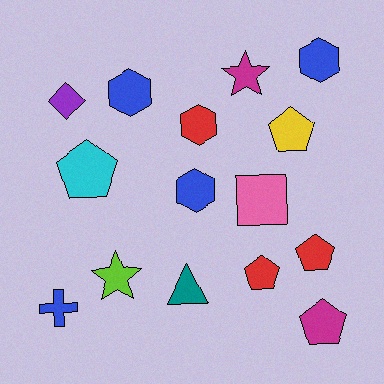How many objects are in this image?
There are 15 objects.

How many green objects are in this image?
There are no green objects.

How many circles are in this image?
There are no circles.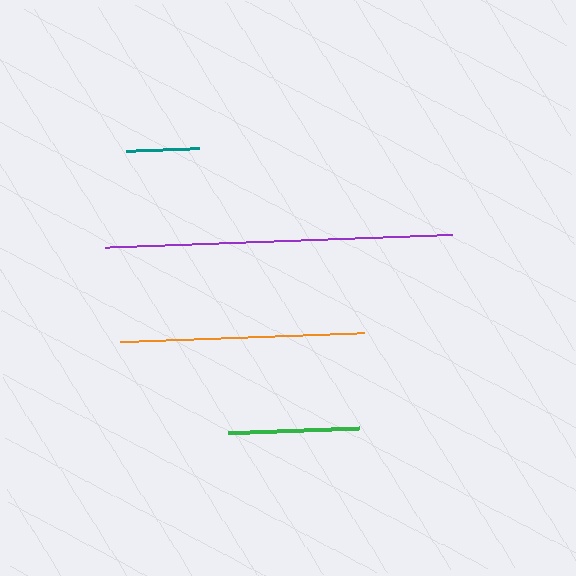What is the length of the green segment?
The green segment is approximately 131 pixels long.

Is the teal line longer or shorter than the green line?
The green line is longer than the teal line.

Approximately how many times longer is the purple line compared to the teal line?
The purple line is approximately 4.8 times the length of the teal line.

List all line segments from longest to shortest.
From longest to shortest: purple, orange, green, teal.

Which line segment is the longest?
The purple line is the longest at approximately 347 pixels.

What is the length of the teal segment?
The teal segment is approximately 72 pixels long.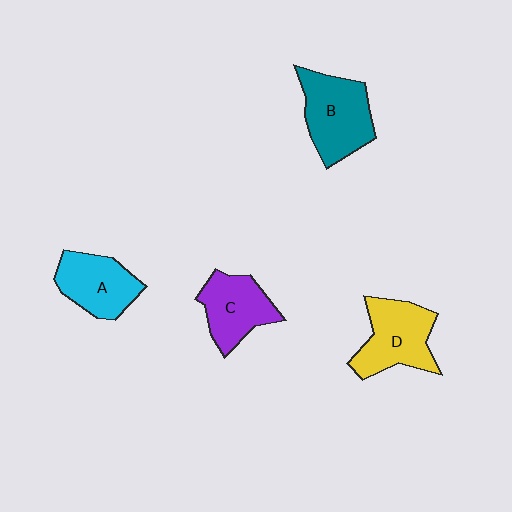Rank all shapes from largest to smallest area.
From largest to smallest: B (teal), D (yellow), A (cyan), C (purple).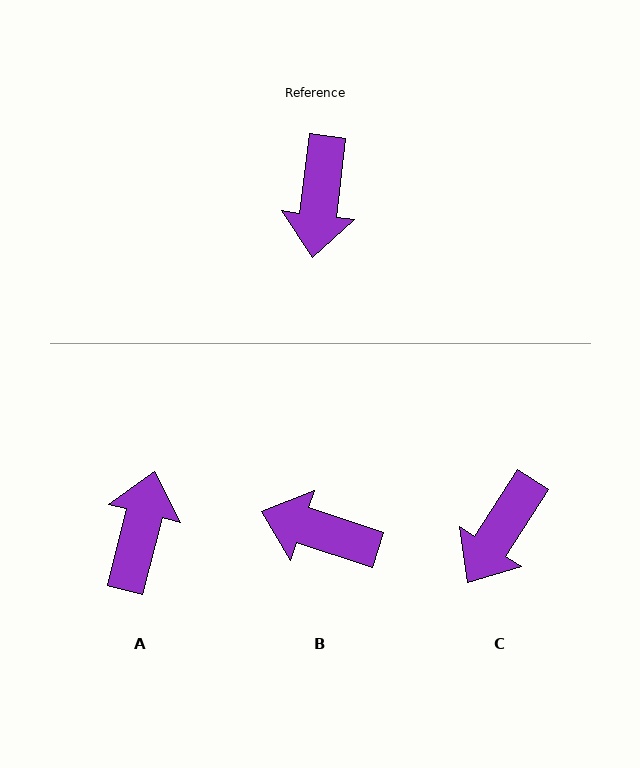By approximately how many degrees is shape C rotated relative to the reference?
Approximately 26 degrees clockwise.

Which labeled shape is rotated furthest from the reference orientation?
A, about 173 degrees away.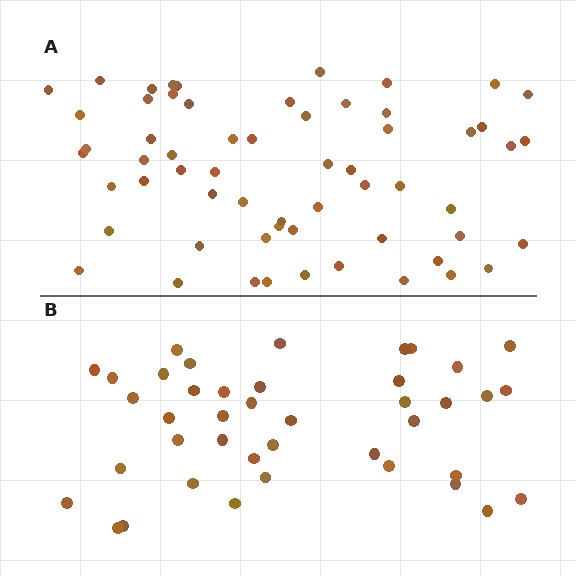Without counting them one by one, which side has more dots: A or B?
Region A (the top region) has more dots.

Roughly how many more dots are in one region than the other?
Region A has approximately 20 more dots than region B.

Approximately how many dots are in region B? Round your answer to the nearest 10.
About 40 dots. (The exact count is 41, which rounds to 40.)